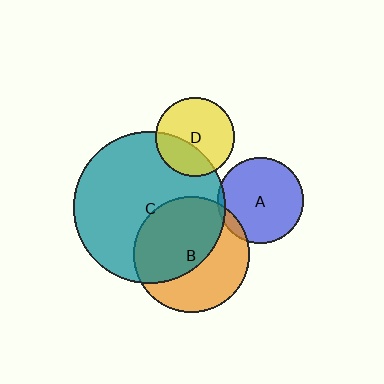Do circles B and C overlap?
Yes.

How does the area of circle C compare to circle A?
Approximately 3.1 times.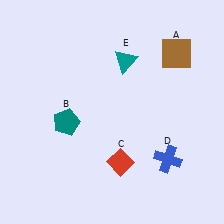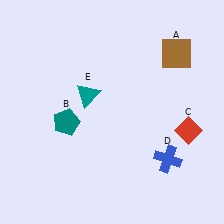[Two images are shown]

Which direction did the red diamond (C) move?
The red diamond (C) moved right.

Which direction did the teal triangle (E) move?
The teal triangle (E) moved left.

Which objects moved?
The objects that moved are: the red diamond (C), the teal triangle (E).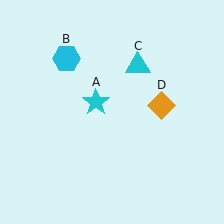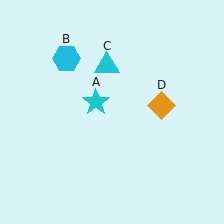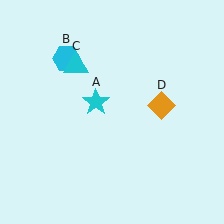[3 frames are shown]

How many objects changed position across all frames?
1 object changed position: cyan triangle (object C).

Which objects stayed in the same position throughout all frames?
Cyan star (object A) and cyan hexagon (object B) and orange diamond (object D) remained stationary.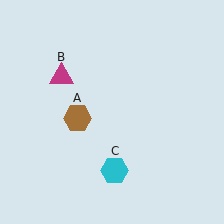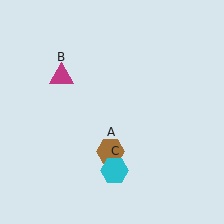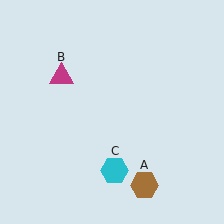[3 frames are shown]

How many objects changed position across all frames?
1 object changed position: brown hexagon (object A).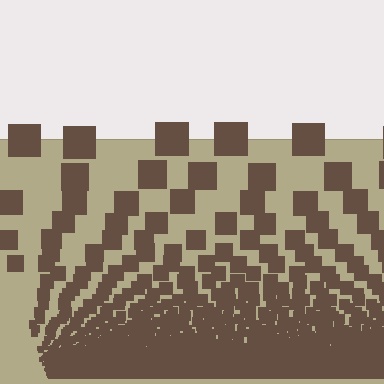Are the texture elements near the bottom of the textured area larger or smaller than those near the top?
Smaller. The gradient is inverted — elements near the bottom are smaller and denser.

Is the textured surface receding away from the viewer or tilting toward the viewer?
The surface appears to tilt toward the viewer. Texture elements get larger and sparser toward the top.